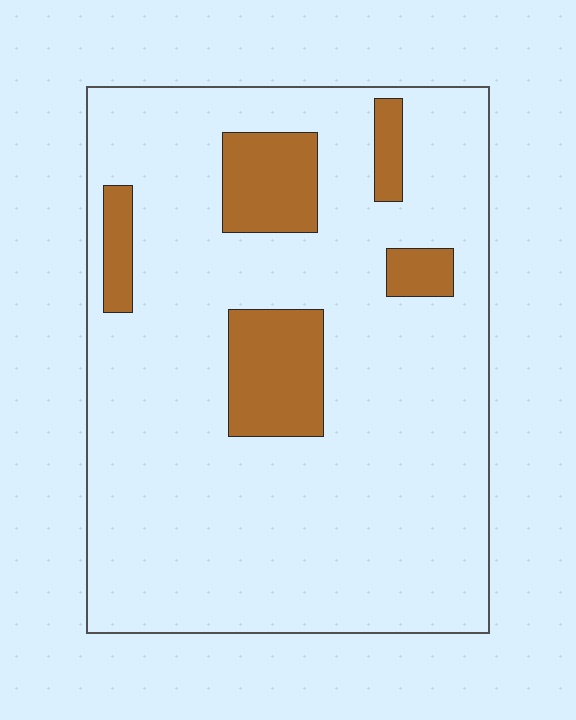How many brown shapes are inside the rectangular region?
5.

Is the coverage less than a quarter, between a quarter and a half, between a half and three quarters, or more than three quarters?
Less than a quarter.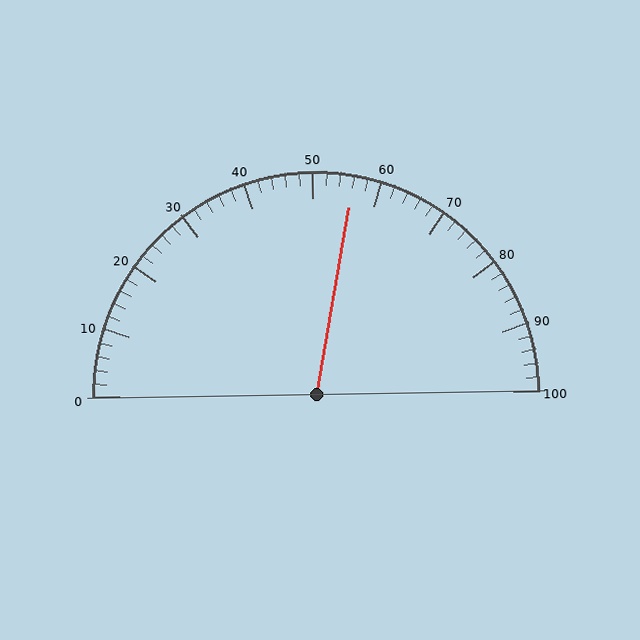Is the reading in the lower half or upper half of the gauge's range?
The reading is in the upper half of the range (0 to 100).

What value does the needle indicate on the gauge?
The needle indicates approximately 56.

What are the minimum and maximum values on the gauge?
The gauge ranges from 0 to 100.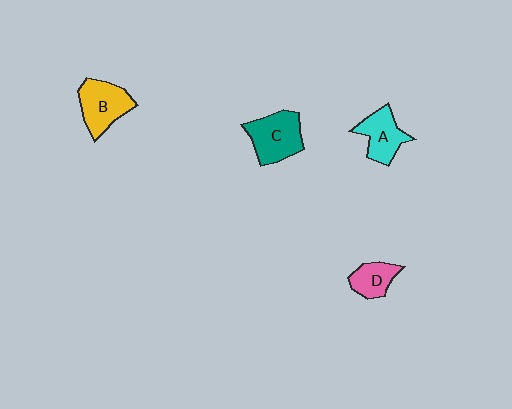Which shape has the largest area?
Shape C (teal).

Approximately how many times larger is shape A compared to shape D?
Approximately 1.3 times.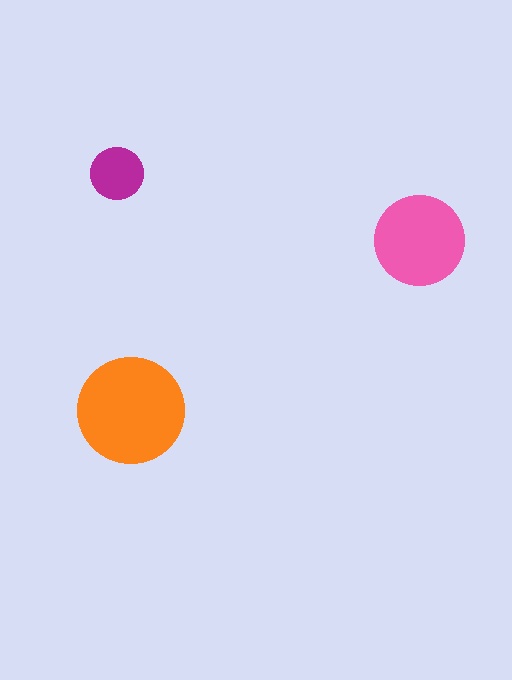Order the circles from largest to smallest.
the orange one, the pink one, the magenta one.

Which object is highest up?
The magenta circle is topmost.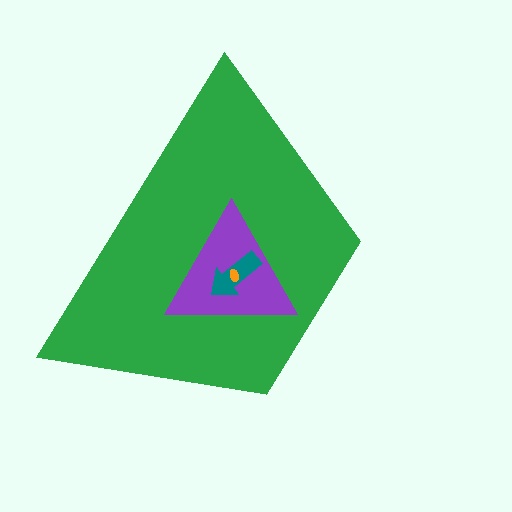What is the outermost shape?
The green trapezoid.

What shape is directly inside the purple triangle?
The teal arrow.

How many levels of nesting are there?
4.